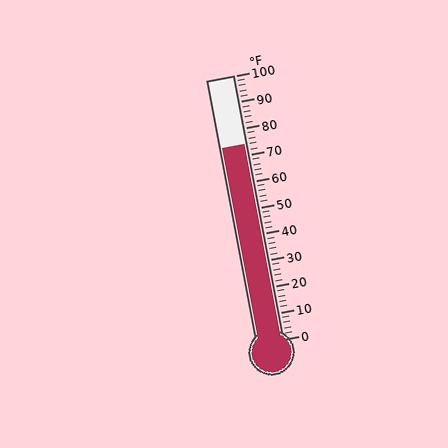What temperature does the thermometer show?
The thermometer shows approximately 74°F.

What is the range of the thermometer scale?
The thermometer scale ranges from 0°F to 100°F.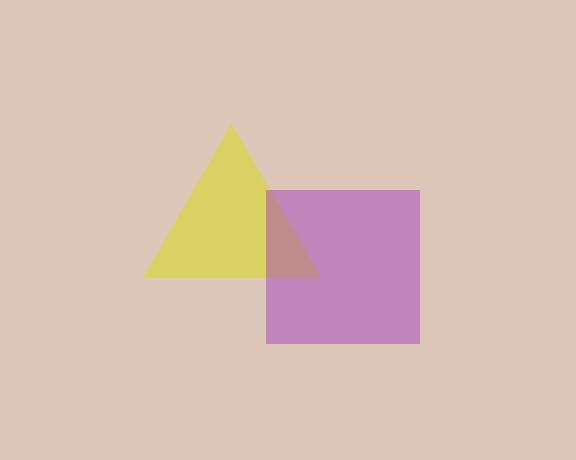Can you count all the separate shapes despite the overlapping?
Yes, there are 2 separate shapes.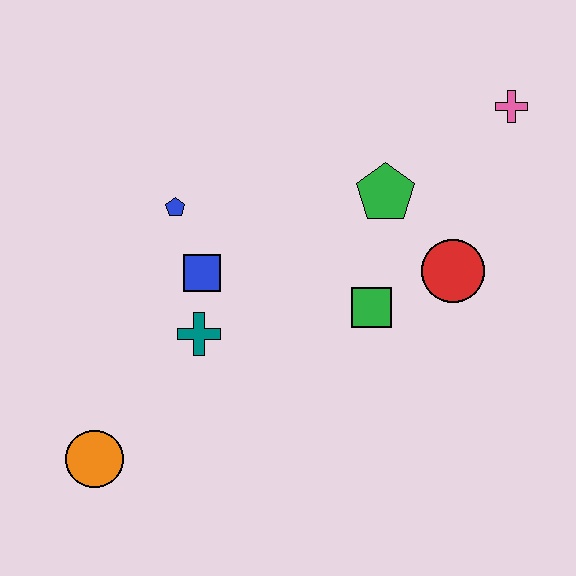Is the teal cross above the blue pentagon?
No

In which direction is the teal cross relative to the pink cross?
The teal cross is to the left of the pink cross.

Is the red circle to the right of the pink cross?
No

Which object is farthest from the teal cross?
The pink cross is farthest from the teal cross.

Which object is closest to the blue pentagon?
The blue square is closest to the blue pentagon.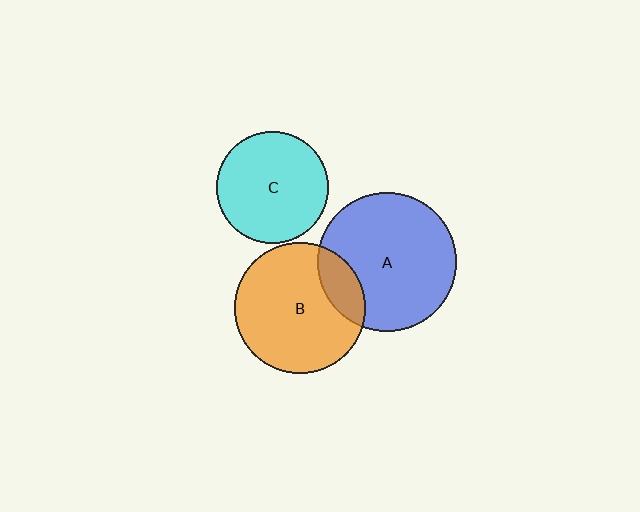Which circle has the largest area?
Circle A (blue).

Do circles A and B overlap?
Yes.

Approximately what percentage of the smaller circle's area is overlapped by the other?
Approximately 15%.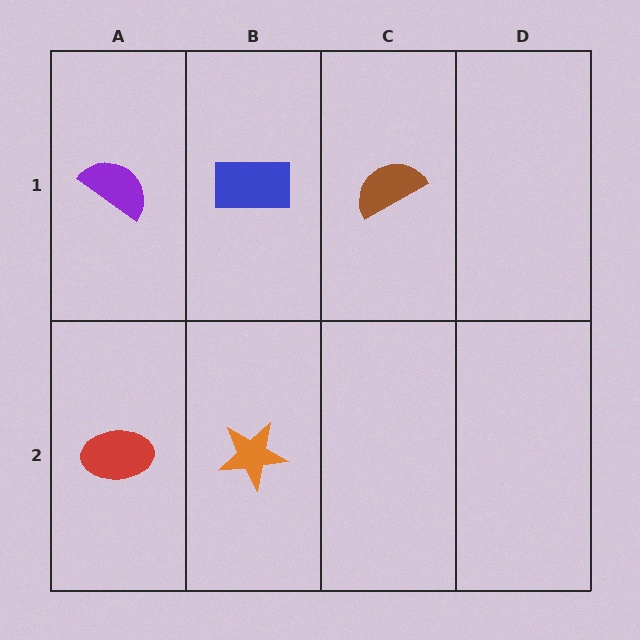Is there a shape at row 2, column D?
No, that cell is empty.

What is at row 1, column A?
A purple semicircle.